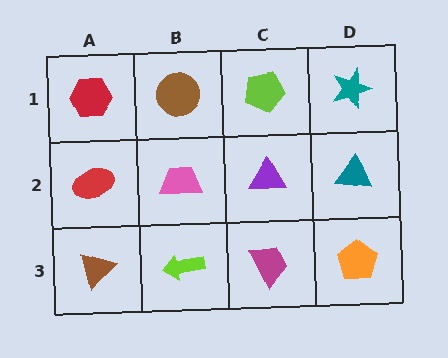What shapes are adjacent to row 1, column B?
A pink trapezoid (row 2, column B), a red hexagon (row 1, column A), a lime pentagon (row 1, column C).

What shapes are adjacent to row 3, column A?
A red ellipse (row 2, column A), a lime arrow (row 3, column B).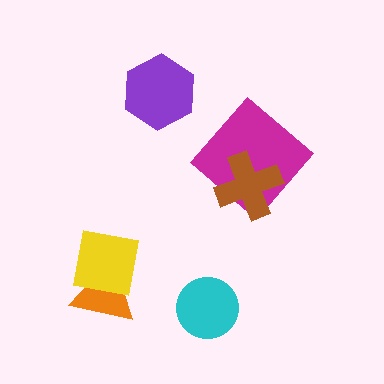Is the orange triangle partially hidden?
Yes, it is partially covered by another shape.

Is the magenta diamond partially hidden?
Yes, it is partially covered by another shape.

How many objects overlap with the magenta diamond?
1 object overlaps with the magenta diamond.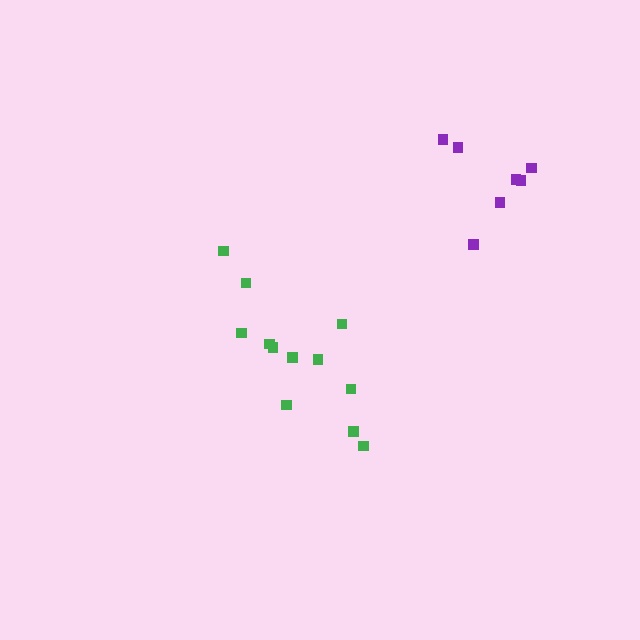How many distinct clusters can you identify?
There are 2 distinct clusters.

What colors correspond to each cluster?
The clusters are colored: green, purple.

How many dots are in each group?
Group 1: 12 dots, Group 2: 7 dots (19 total).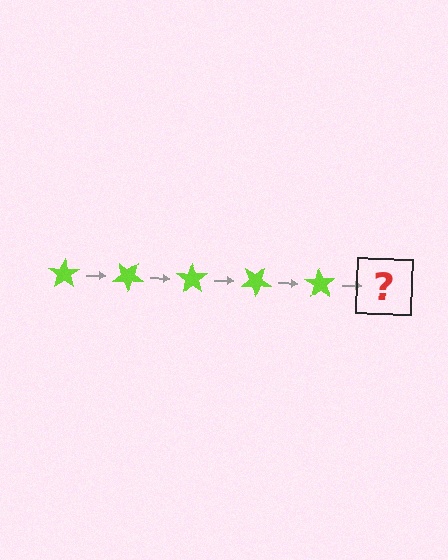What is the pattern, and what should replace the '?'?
The pattern is that the star rotates 35 degrees each step. The '?' should be a lime star rotated 175 degrees.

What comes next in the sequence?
The next element should be a lime star rotated 175 degrees.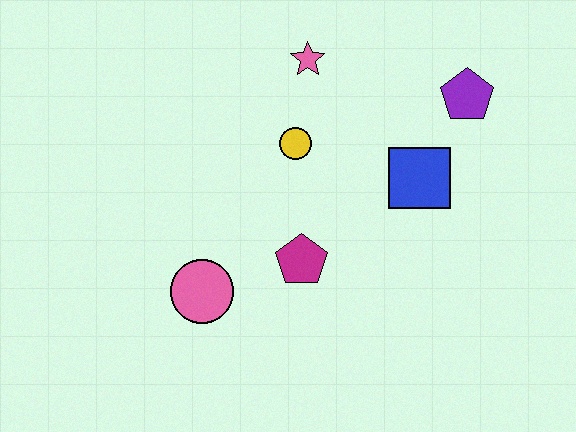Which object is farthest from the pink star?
The pink circle is farthest from the pink star.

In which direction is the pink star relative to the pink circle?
The pink star is above the pink circle.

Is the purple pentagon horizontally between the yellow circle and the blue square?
No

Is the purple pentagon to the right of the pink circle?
Yes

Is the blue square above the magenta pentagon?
Yes